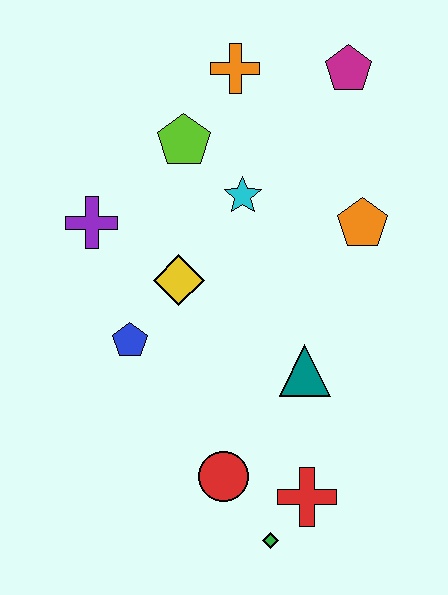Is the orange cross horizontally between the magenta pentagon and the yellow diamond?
Yes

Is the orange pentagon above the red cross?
Yes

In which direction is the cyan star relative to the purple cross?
The cyan star is to the right of the purple cross.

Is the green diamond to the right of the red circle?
Yes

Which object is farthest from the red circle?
The magenta pentagon is farthest from the red circle.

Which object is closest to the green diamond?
The red cross is closest to the green diamond.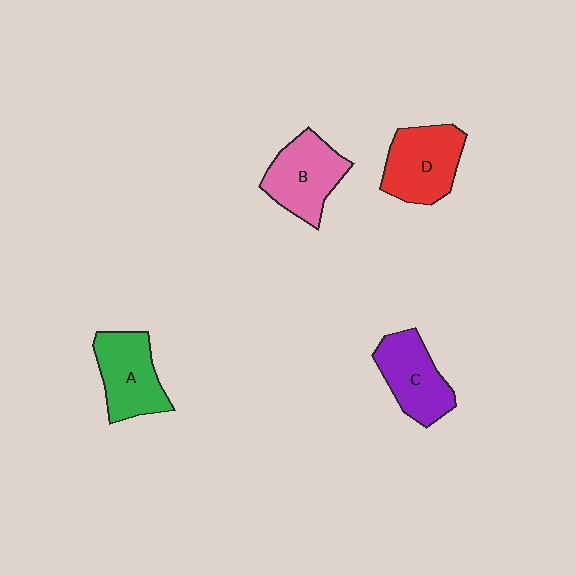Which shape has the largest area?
Shape D (red).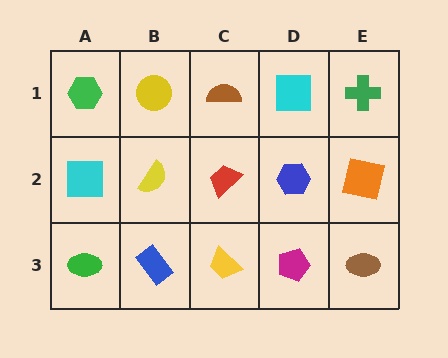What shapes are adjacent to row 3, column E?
An orange square (row 2, column E), a magenta pentagon (row 3, column D).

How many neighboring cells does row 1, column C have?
3.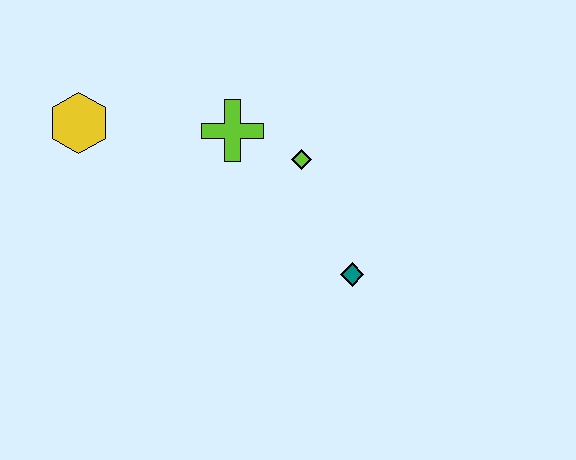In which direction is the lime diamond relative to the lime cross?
The lime diamond is to the right of the lime cross.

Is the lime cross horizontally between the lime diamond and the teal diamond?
No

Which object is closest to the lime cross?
The lime diamond is closest to the lime cross.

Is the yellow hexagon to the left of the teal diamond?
Yes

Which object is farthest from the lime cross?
The teal diamond is farthest from the lime cross.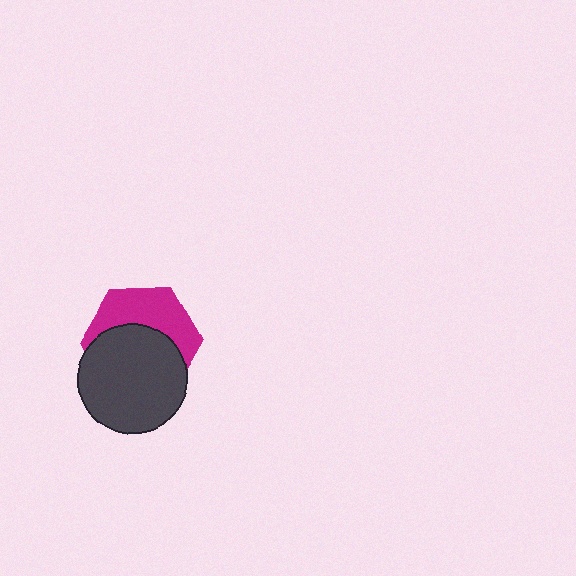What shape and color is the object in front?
The object in front is a dark gray circle.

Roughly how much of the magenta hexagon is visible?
A small part of it is visible (roughly 43%).